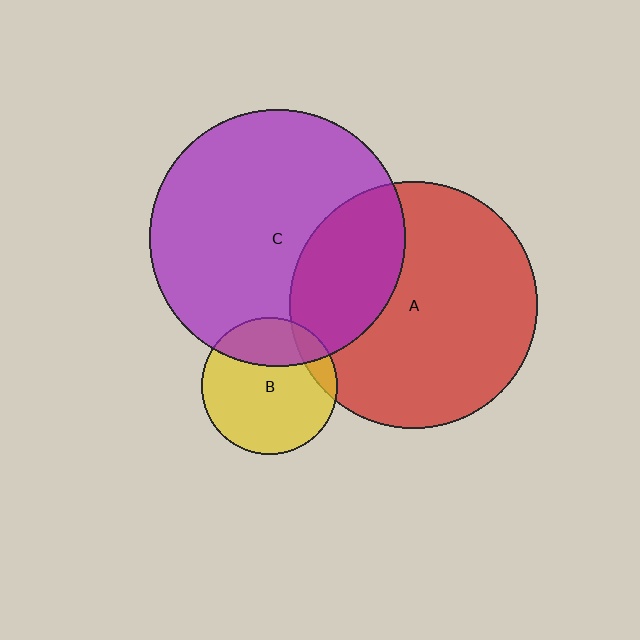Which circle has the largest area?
Circle C (purple).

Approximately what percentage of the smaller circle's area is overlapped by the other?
Approximately 10%.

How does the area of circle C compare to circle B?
Approximately 3.5 times.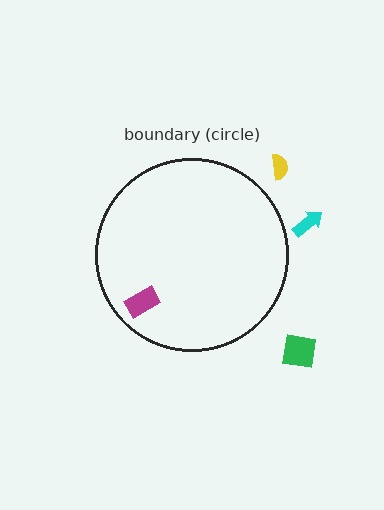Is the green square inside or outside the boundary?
Outside.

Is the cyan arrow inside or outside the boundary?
Outside.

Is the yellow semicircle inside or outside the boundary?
Outside.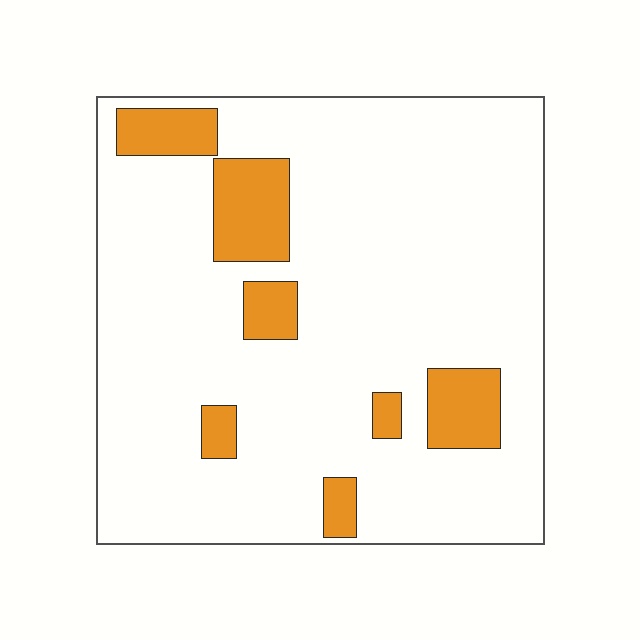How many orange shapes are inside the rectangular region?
7.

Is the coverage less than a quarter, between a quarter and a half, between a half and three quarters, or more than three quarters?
Less than a quarter.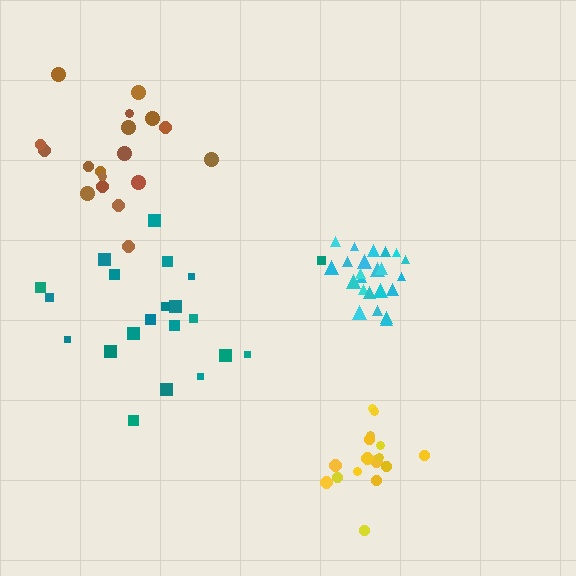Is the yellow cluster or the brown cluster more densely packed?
Yellow.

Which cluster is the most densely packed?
Cyan.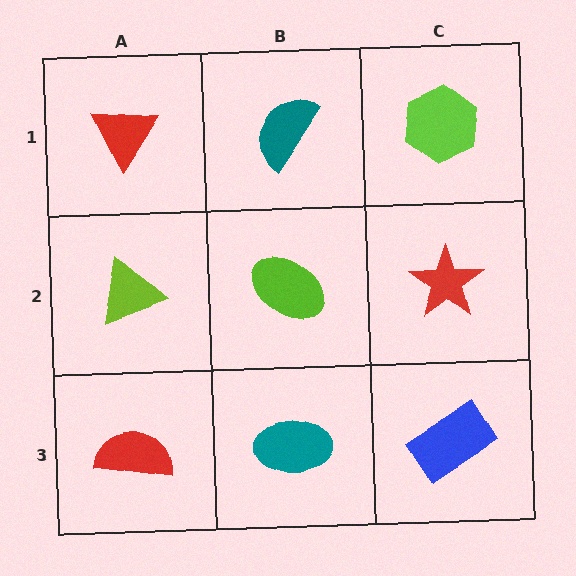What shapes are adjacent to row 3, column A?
A lime triangle (row 2, column A), a teal ellipse (row 3, column B).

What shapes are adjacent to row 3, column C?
A red star (row 2, column C), a teal ellipse (row 3, column B).